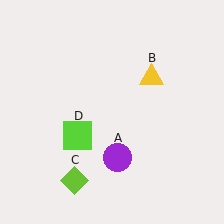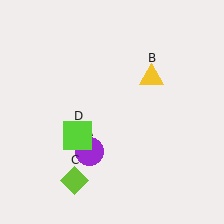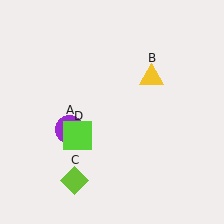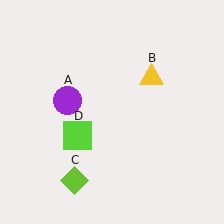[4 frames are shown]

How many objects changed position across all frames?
1 object changed position: purple circle (object A).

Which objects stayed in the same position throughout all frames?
Yellow triangle (object B) and lime diamond (object C) and lime square (object D) remained stationary.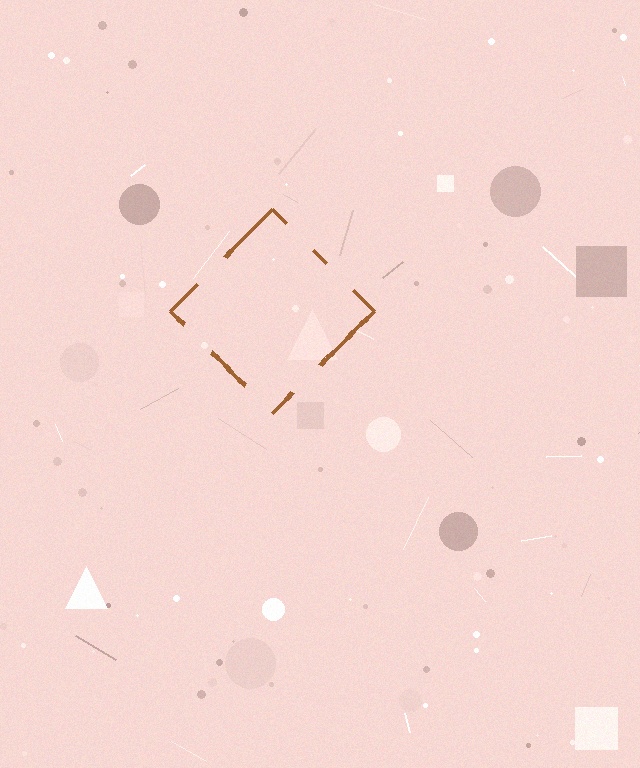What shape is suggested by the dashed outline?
The dashed outline suggests a diamond.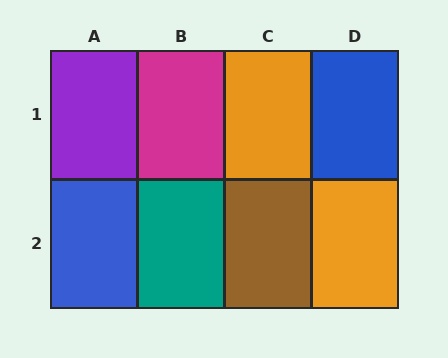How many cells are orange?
2 cells are orange.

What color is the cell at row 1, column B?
Magenta.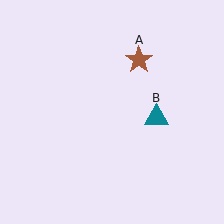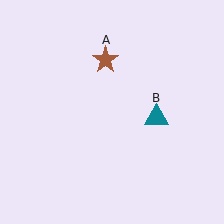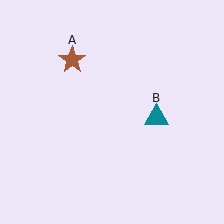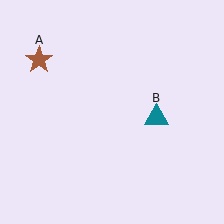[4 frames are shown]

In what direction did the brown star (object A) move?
The brown star (object A) moved left.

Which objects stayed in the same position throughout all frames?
Teal triangle (object B) remained stationary.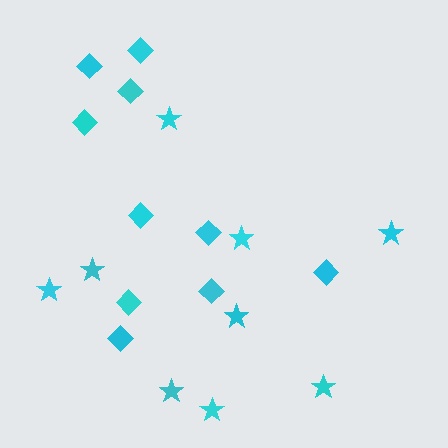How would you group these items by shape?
There are 2 groups: one group of stars (9) and one group of diamonds (10).